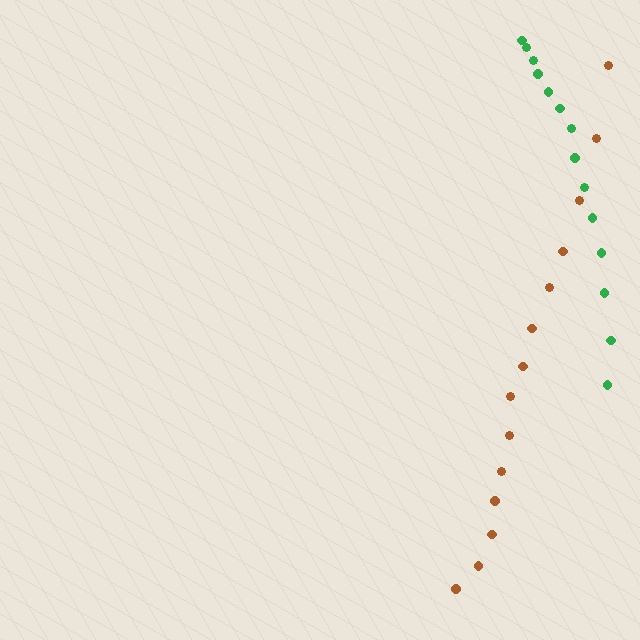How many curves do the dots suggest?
There are 2 distinct paths.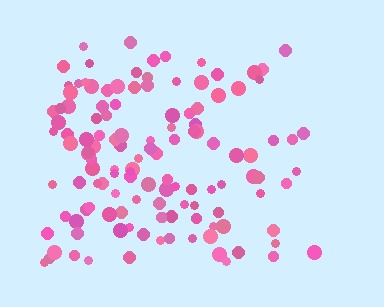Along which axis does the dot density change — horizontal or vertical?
Horizontal.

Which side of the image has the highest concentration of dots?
The left.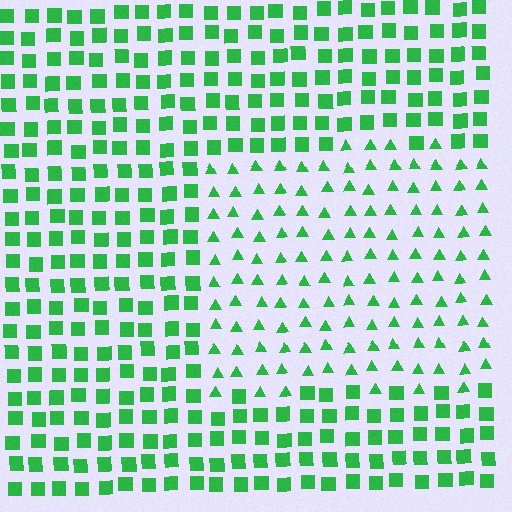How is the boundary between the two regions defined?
The boundary is defined by a change in element shape: triangles inside vs. squares outside. All elements share the same color and spacing.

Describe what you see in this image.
The image is filled with small green elements arranged in a uniform grid. A rectangle-shaped region contains triangles, while the surrounding area contains squares. The boundary is defined purely by the change in element shape.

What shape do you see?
I see a rectangle.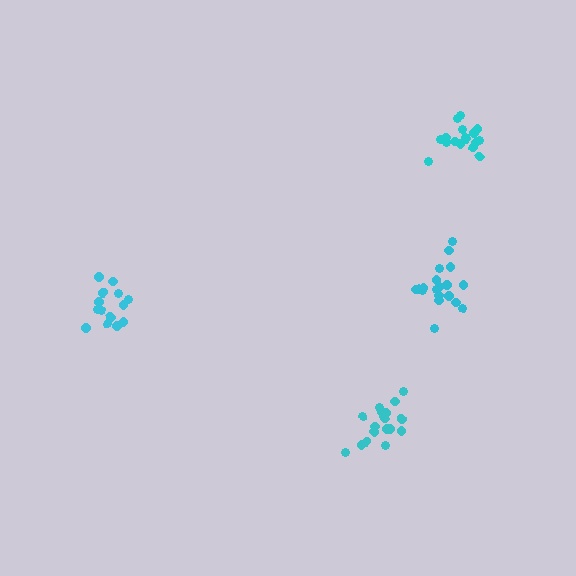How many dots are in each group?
Group 1: 19 dots, Group 2: 17 dots, Group 3: 14 dots, Group 4: 18 dots (68 total).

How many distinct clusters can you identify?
There are 4 distinct clusters.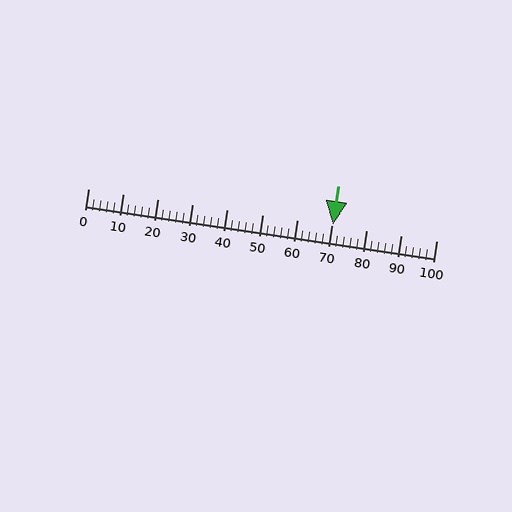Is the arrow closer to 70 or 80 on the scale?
The arrow is closer to 70.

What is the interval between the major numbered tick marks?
The major tick marks are spaced 10 units apart.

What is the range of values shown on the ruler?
The ruler shows values from 0 to 100.